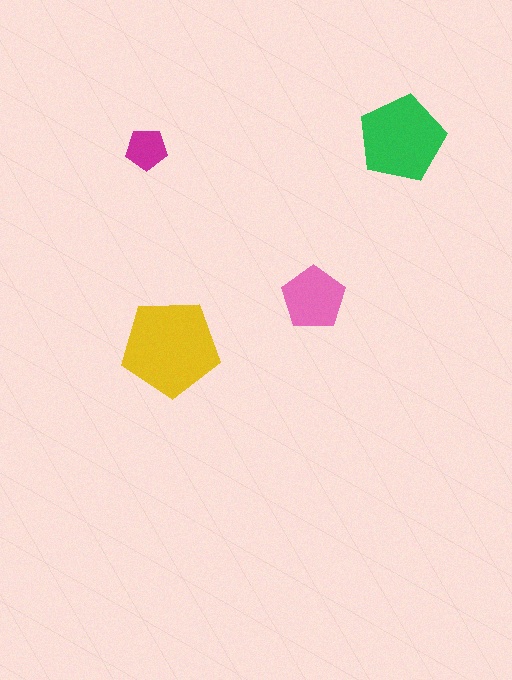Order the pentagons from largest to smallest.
the yellow one, the green one, the pink one, the magenta one.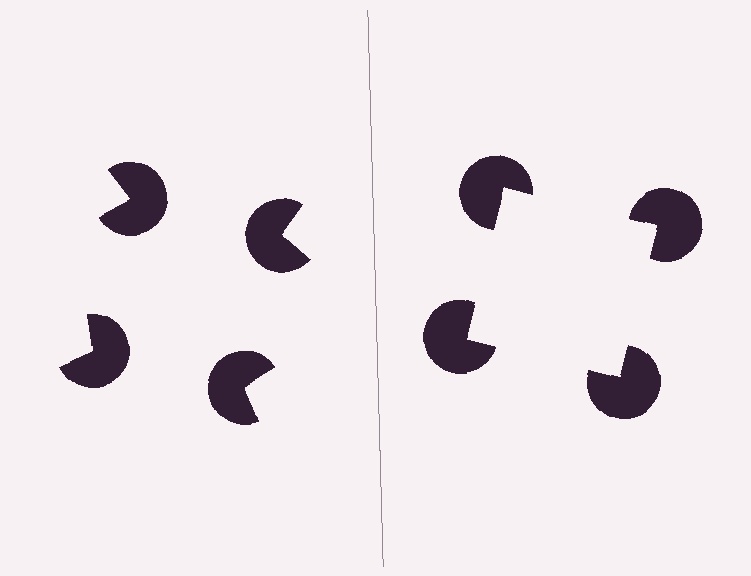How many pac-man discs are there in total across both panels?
8 — 4 on each side.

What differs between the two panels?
The pac-man discs are positioned identically on both sides; only the wedge orientations differ. On the right they align to a square; on the left they are misaligned.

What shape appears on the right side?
An illusory square.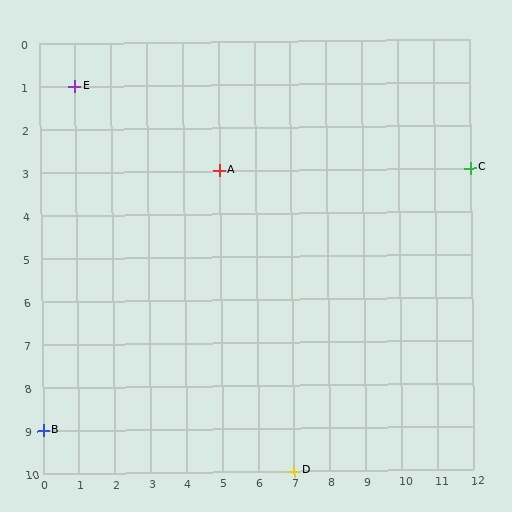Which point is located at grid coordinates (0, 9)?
Point B is at (0, 9).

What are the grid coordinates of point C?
Point C is at grid coordinates (12, 3).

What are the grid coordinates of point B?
Point B is at grid coordinates (0, 9).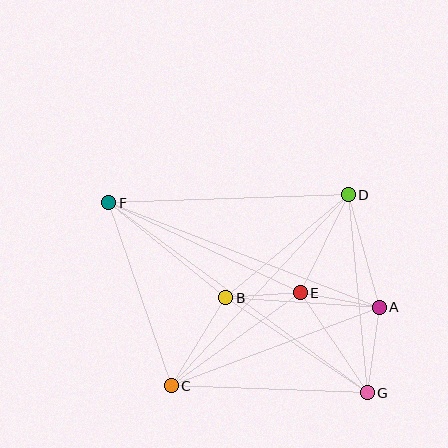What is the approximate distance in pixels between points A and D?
The distance between A and D is approximately 116 pixels.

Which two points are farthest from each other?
Points F and G are farthest from each other.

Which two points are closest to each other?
Points B and E are closest to each other.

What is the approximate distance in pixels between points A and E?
The distance between A and E is approximately 80 pixels.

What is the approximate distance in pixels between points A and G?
The distance between A and G is approximately 86 pixels.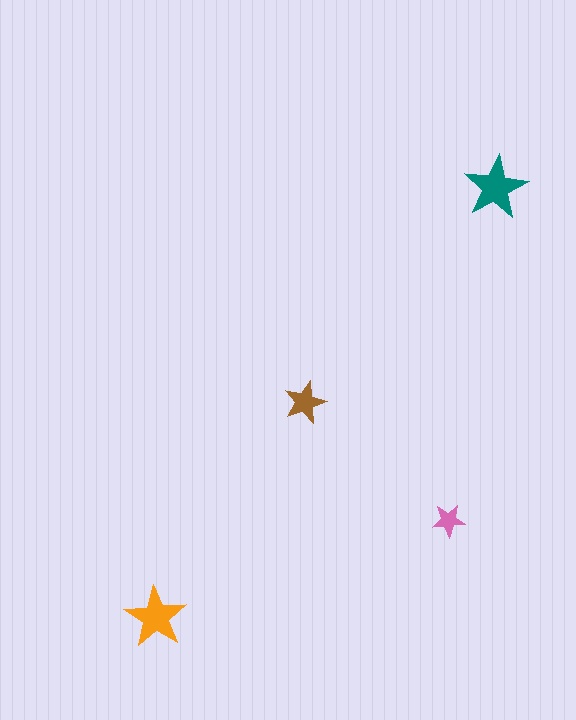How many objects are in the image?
There are 4 objects in the image.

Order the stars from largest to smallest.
the teal one, the orange one, the brown one, the pink one.